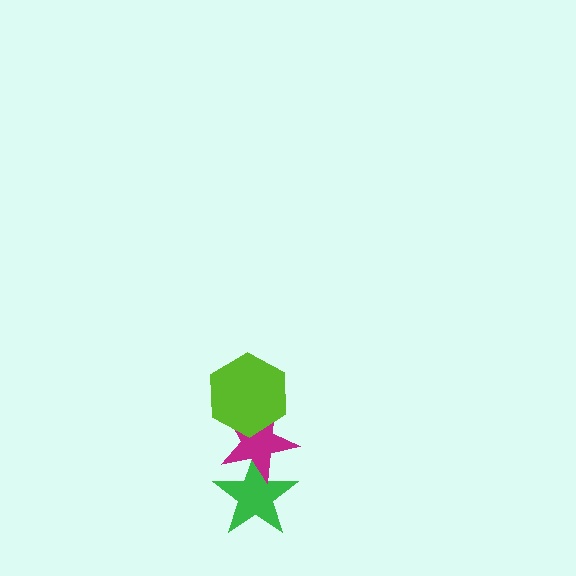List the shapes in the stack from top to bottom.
From top to bottom: the lime hexagon, the magenta star, the green star.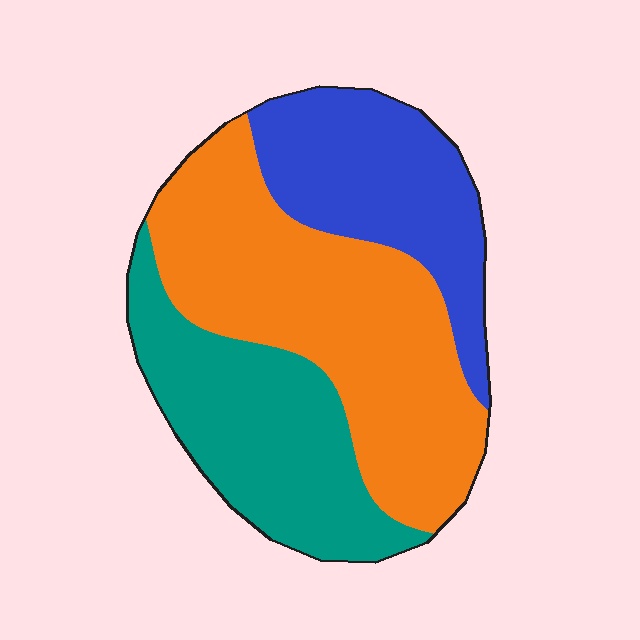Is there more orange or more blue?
Orange.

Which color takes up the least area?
Blue, at roughly 25%.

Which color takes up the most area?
Orange, at roughly 45%.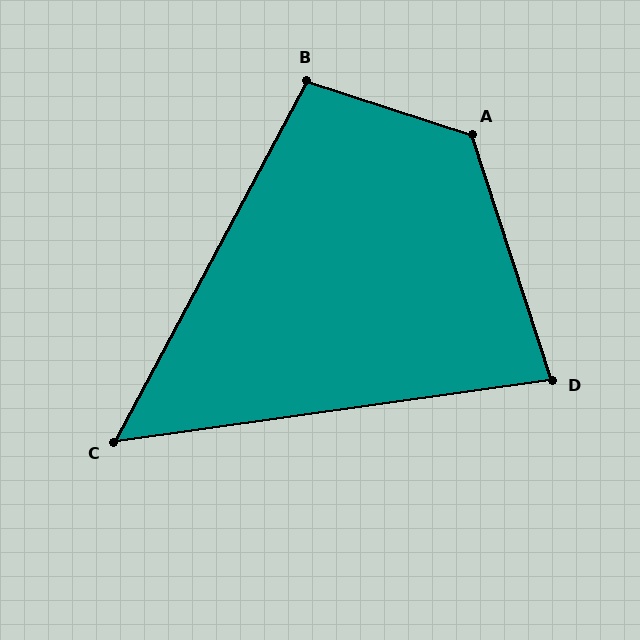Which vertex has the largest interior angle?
A, at approximately 126 degrees.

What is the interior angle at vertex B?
Approximately 100 degrees (obtuse).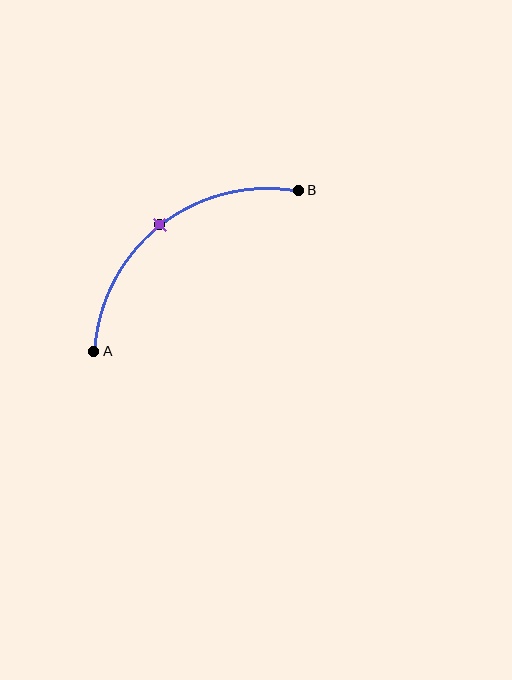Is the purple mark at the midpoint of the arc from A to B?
Yes. The purple mark lies on the arc at equal arc-length from both A and B — it is the arc midpoint.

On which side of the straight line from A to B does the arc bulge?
The arc bulges above and to the left of the straight line connecting A and B.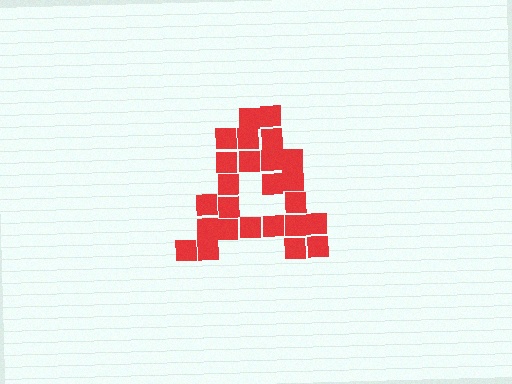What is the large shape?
The large shape is the letter A.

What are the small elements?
The small elements are squares.